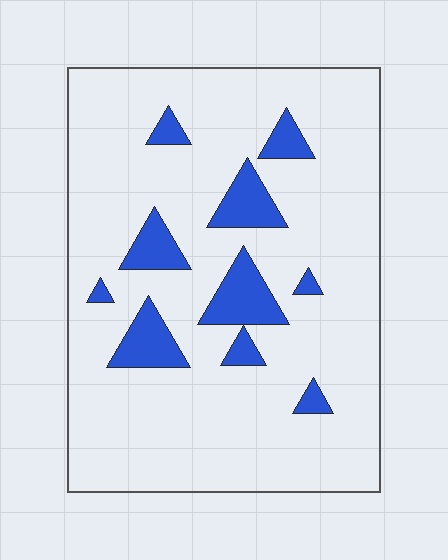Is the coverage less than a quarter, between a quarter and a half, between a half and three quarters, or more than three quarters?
Less than a quarter.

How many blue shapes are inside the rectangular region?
10.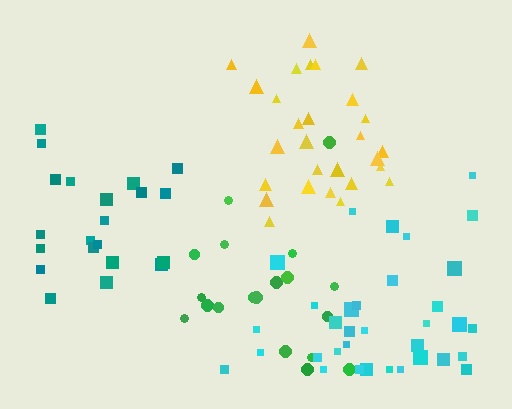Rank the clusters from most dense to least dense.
yellow, cyan, teal, green.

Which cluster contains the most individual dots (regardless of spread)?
Cyan (34).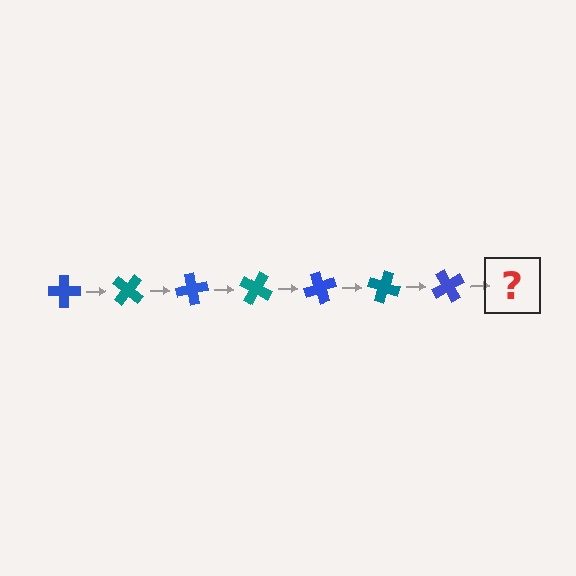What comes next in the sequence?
The next element should be a teal cross, rotated 280 degrees from the start.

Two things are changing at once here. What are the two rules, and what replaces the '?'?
The two rules are that it rotates 40 degrees each step and the color cycles through blue and teal. The '?' should be a teal cross, rotated 280 degrees from the start.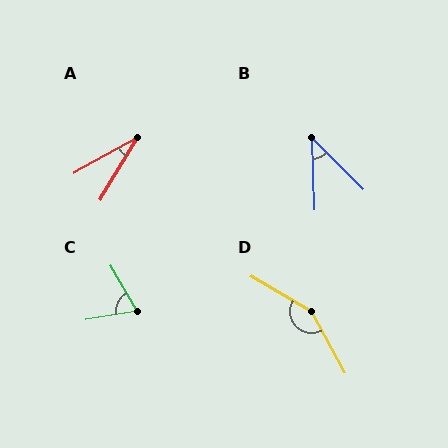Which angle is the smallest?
A, at approximately 30 degrees.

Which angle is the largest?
D, at approximately 149 degrees.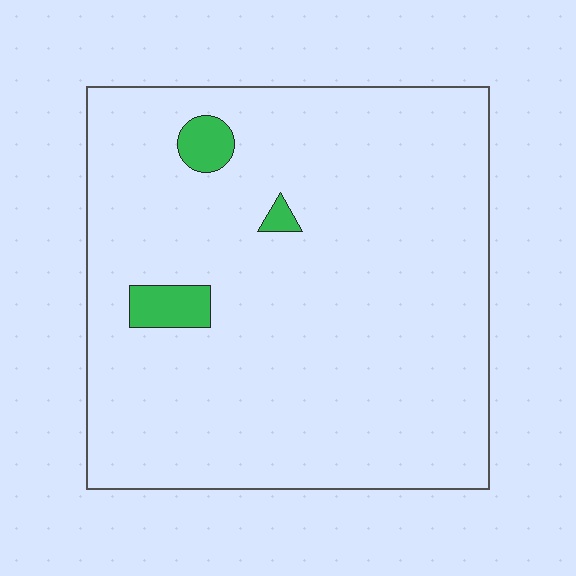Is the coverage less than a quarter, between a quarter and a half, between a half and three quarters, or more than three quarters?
Less than a quarter.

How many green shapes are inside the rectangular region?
3.